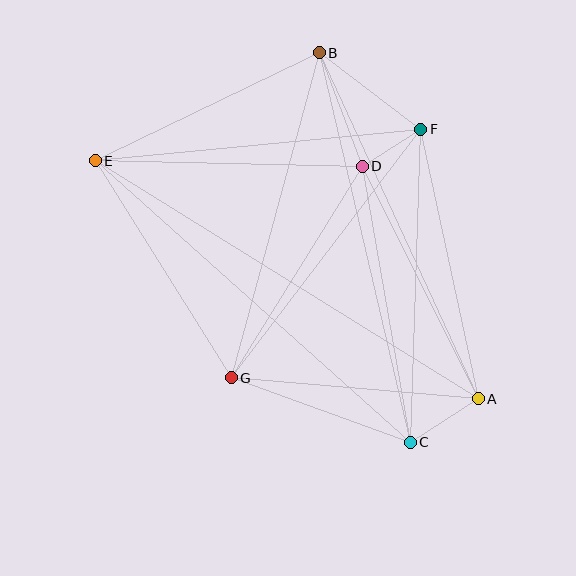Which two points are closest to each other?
Points D and F are closest to each other.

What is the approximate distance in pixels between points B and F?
The distance between B and F is approximately 127 pixels.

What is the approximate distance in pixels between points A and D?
The distance between A and D is approximately 260 pixels.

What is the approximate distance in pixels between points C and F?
The distance between C and F is approximately 313 pixels.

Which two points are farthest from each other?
Points A and E are farthest from each other.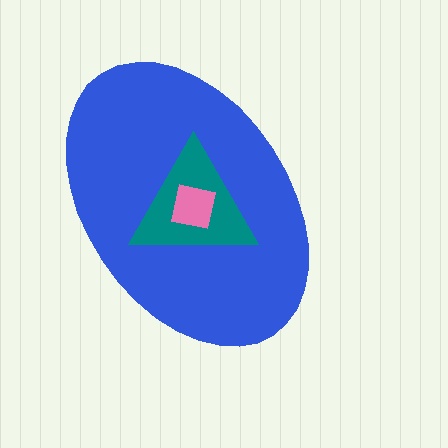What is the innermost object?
The pink square.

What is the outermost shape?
The blue ellipse.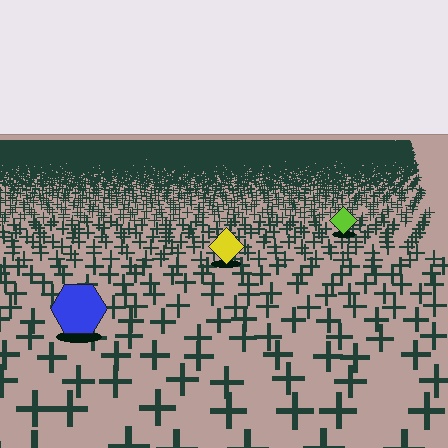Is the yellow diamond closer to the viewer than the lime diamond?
Yes. The yellow diamond is closer — you can tell from the texture gradient: the ground texture is coarser near it.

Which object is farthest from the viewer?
The lime diamond is farthest from the viewer. It appears smaller and the ground texture around it is denser.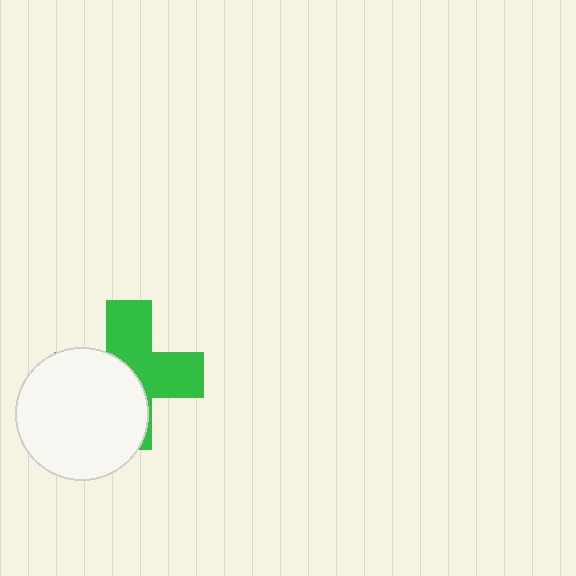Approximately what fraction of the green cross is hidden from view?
Roughly 50% of the green cross is hidden behind the white circle.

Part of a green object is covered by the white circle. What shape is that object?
It is a cross.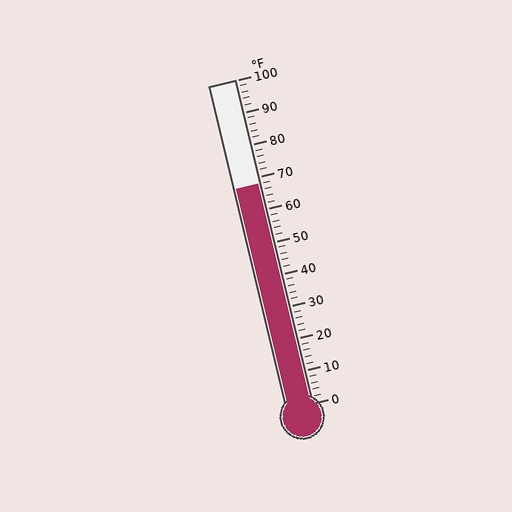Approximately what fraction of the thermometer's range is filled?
The thermometer is filled to approximately 70% of its range.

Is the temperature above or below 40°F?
The temperature is above 40°F.